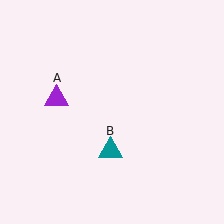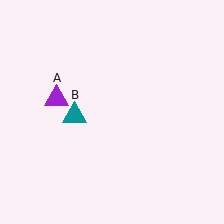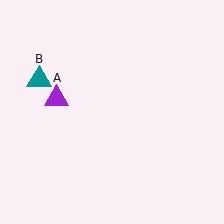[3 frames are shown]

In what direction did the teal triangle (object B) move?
The teal triangle (object B) moved up and to the left.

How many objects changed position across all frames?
1 object changed position: teal triangle (object B).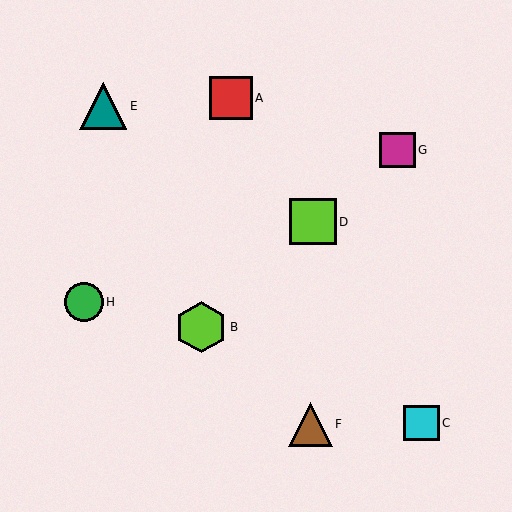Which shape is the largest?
The lime hexagon (labeled B) is the largest.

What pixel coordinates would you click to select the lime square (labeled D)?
Click at (313, 222) to select the lime square D.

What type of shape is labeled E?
Shape E is a teal triangle.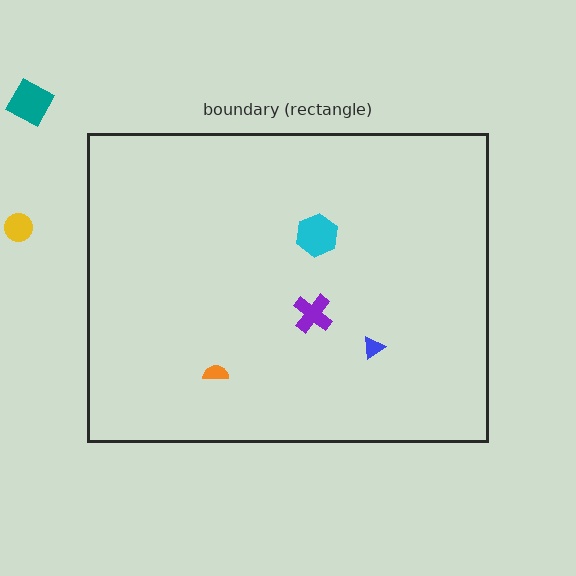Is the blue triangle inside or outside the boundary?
Inside.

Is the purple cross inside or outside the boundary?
Inside.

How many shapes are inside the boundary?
4 inside, 2 outside.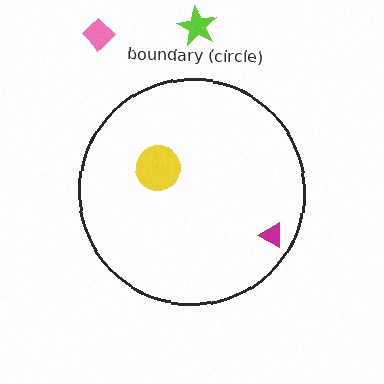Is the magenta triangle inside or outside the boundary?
Inside.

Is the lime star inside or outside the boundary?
Outside.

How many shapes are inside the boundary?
2 inside, 2 outside.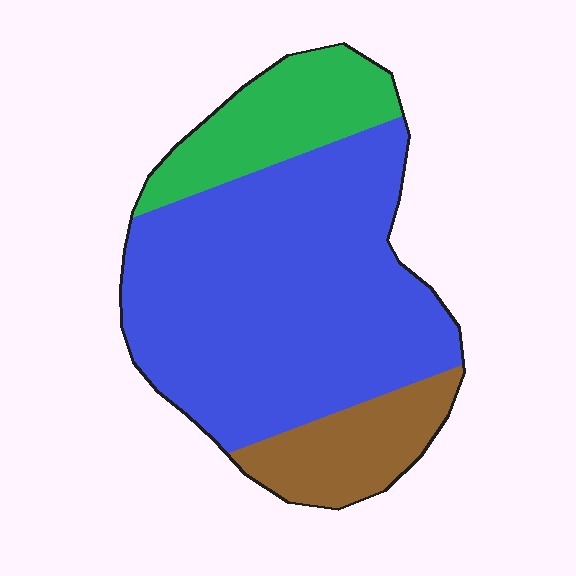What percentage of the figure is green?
Green covers 18% of the figure.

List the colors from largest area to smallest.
From largest to smallest: blue, green, brown.